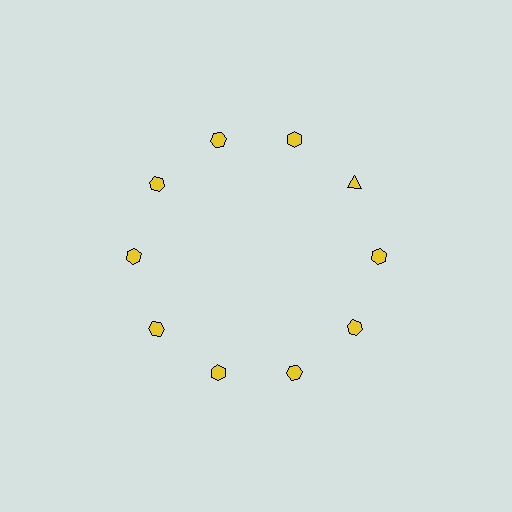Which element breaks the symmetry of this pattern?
The yellow triangle at roughly the 2 o'clock position breaks the symmetry. All other shapes are yellow hexagons.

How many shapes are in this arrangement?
There are 10 shapes arranged in a ring pattern.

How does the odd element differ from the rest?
It has a different shape: triangle instead of hexagon.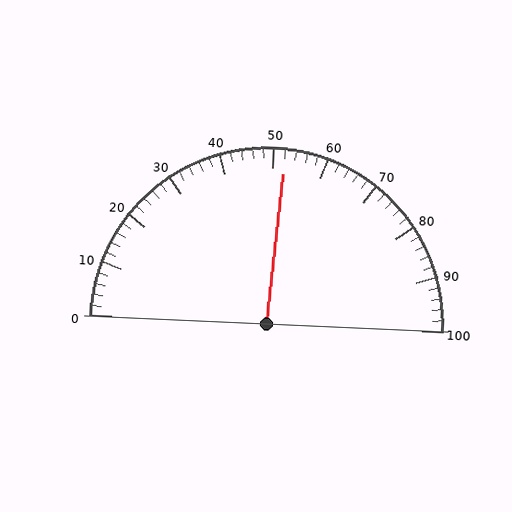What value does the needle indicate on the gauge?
The needle indicates approximately 52.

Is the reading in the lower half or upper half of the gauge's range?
The reading is in the upper half of the range (0 to 100).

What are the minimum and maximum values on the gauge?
The gauge ranges from 0 to 100.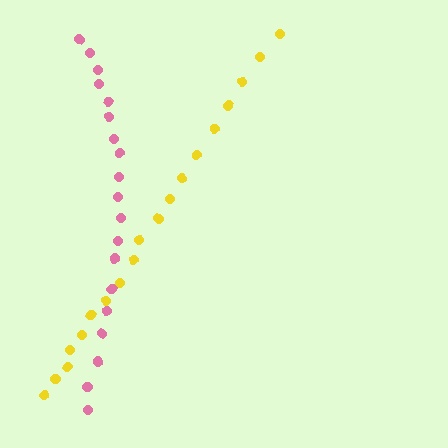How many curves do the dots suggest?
There are 2 distinct paths.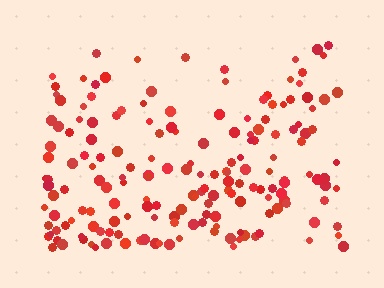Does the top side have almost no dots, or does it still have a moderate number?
Still a moderate number, just noticeably fewer than the bottom.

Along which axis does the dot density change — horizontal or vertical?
Vertical.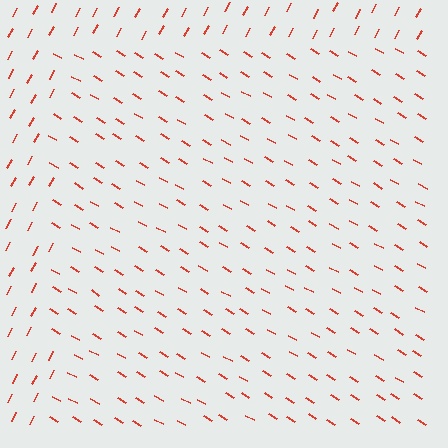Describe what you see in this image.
The image is filled with small red line segments. A rectangle region in the image has lines oriented differently from the surrounding lines, creating a visible texture boundary.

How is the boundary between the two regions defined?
The boundary is defined purely by a change in line orientation (approximately 88 degrees difference). All lines are the same color and thickness.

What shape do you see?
I see a rectangle.